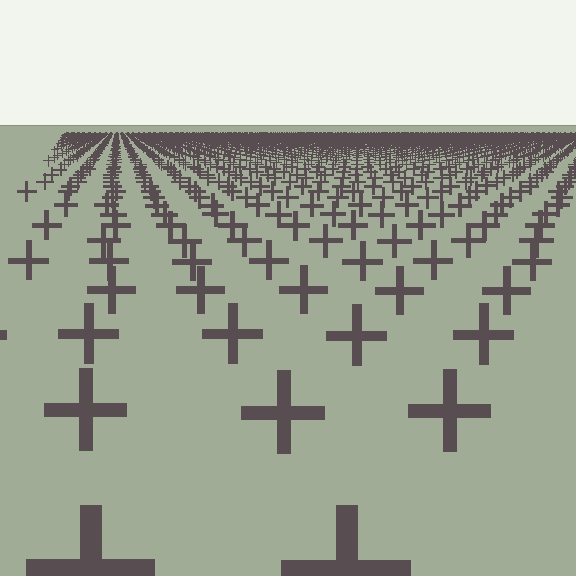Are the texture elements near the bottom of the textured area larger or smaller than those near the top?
Larger. Near the bottom, elements are closer to the viewer and appear at a bigger on-screen size.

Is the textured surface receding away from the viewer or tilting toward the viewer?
The surface is receding away from the viewer. Texture elements get smaller and denser toward the top.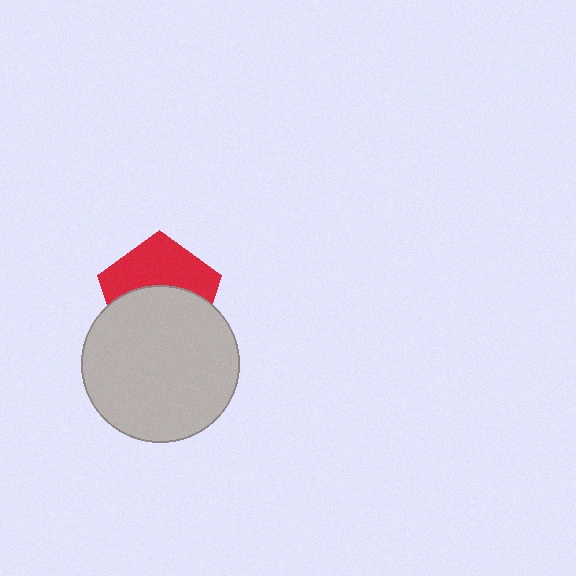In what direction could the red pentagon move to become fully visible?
The red pentagon could move up. That would shift it out from behind the light gray circle entirely.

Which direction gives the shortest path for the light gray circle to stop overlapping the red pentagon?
Moving down gives the shortest separation.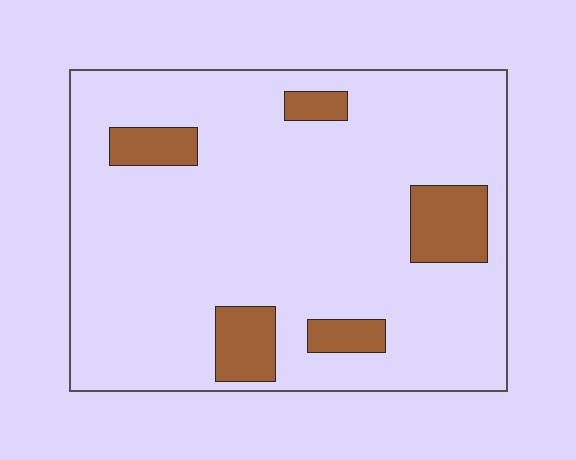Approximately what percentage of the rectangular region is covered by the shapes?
Approximately 15%.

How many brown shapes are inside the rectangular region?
5.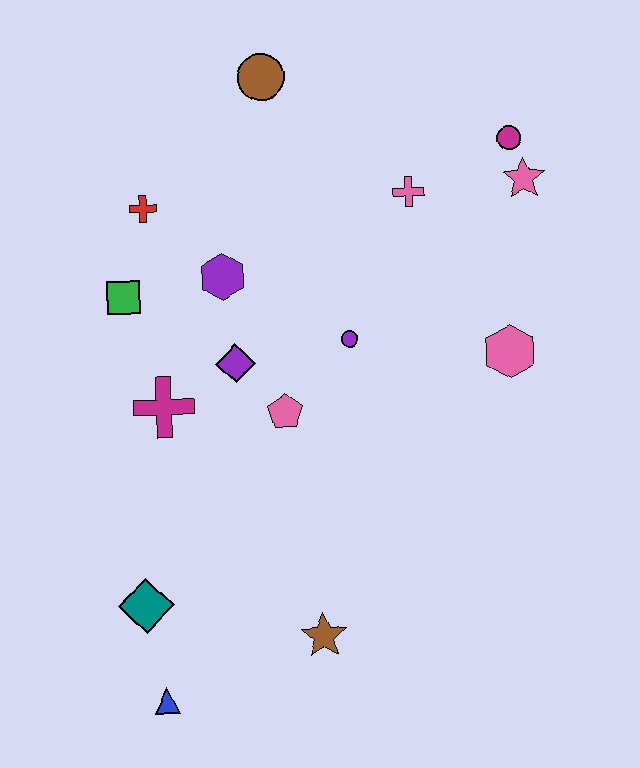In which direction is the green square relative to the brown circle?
The green square is below the brown circle.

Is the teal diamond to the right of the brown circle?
No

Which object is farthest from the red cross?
The blue triangle is farthest from the red cross.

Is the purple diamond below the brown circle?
Yes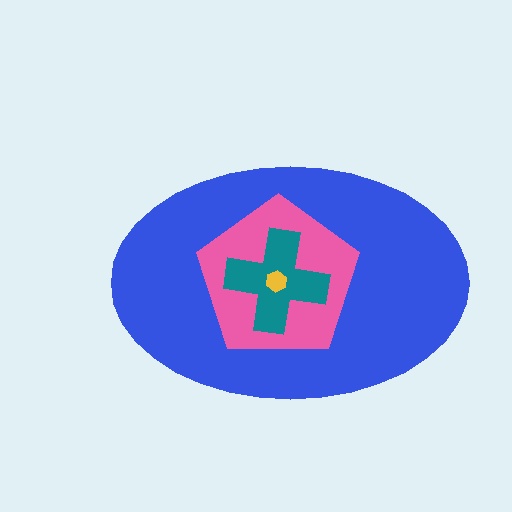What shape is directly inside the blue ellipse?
The pink pentagon.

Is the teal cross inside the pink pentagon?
Yes.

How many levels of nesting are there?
4.